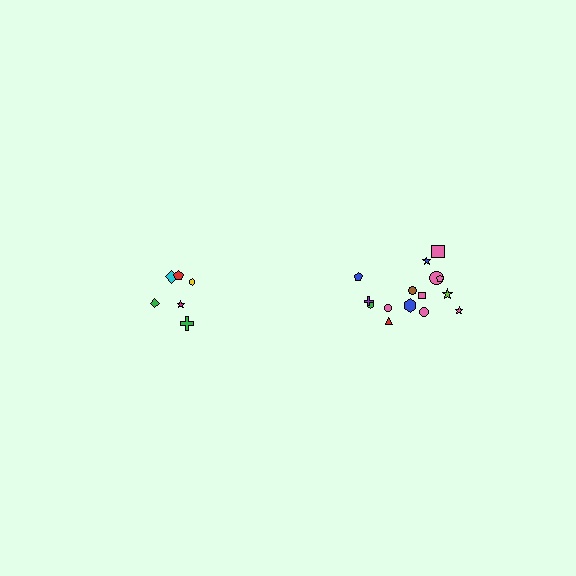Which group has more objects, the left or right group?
The right group.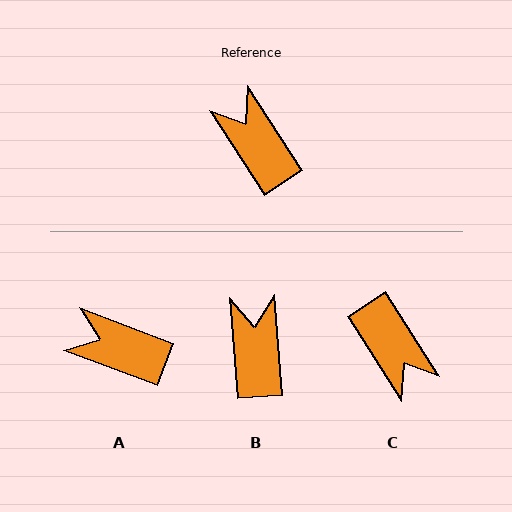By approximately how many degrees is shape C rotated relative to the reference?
Approximately 180 degrees counter-clockwise.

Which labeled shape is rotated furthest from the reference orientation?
C, about 180 degrees away.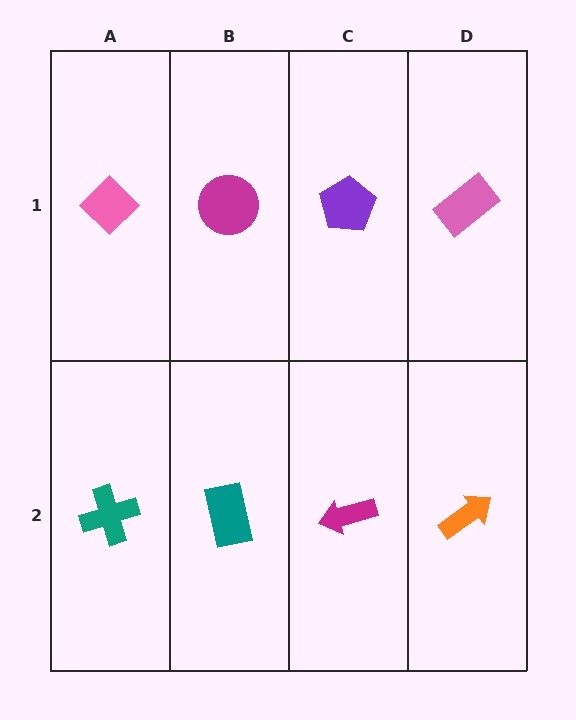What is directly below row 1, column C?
A magenta arrow.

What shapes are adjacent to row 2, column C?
A purple pentagon (row 1, column C), a teal rectangle (row 2, column B), an orange arrow (row 2, column D).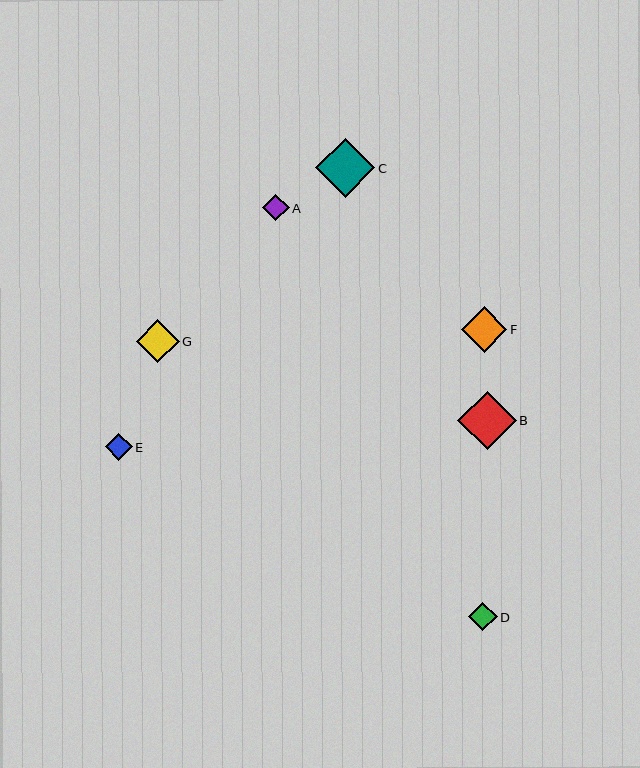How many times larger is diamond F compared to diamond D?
Diamond F is approximately 1.6 times the size of diamond D.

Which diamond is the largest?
Diamond C is the largest with a size of approximately 59 pixels.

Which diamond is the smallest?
Diamond A is the smallest with a size of approximately 26 pixels.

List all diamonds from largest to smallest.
From largest to smallest: C, B, F, G, D, E, A.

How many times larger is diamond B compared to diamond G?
Diamond B is approximately 1.4 times the size of diamond G.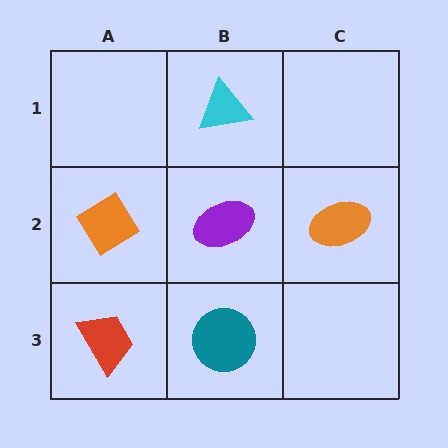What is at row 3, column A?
A red trapezoid.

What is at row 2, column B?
A purple ellipse.